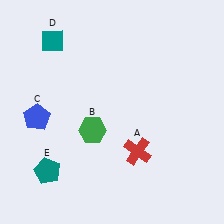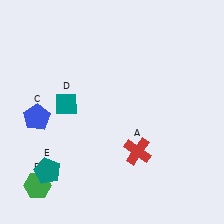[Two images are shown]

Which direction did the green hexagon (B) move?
The green hexagon (B) moved left.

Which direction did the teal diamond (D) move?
The teal diamond (D) moved down.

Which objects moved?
The objects that moved are: the green hexagon (B), the teal diamond (D).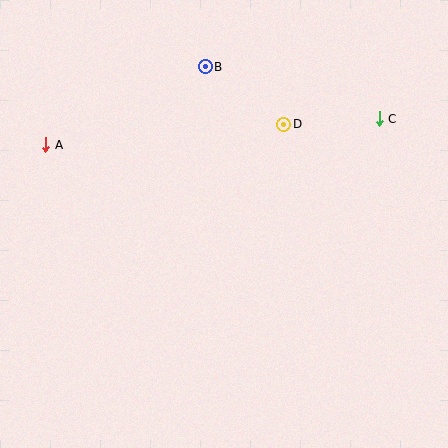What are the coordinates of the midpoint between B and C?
The midpoint between B and C is at (292, 93).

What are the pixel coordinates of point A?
Point A is at (46, 145).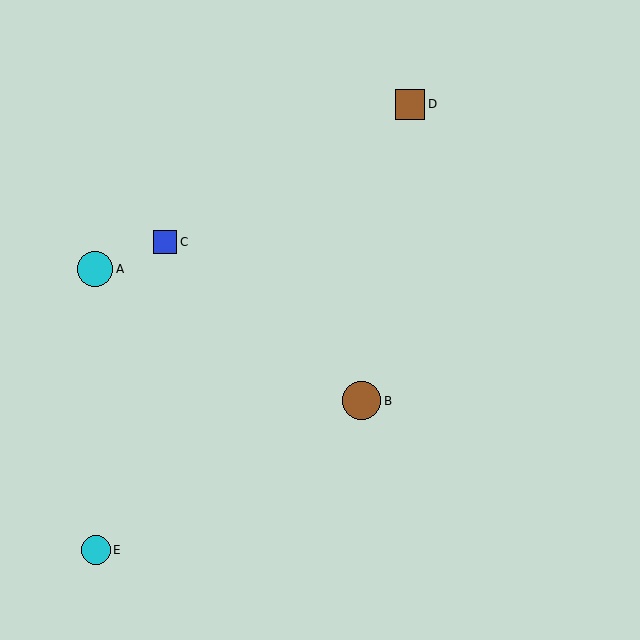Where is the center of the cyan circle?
The center of the cyan circle is at (96, 550).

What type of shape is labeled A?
Shape A is a cyan circle.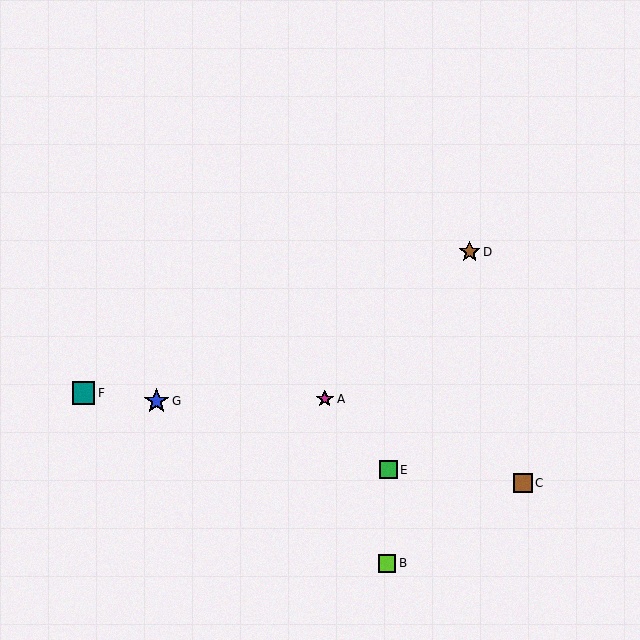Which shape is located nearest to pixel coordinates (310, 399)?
The magenta star (labeled A) at (325, 399) is nearest to that location.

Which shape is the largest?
The blue star (labeled G) is the largest.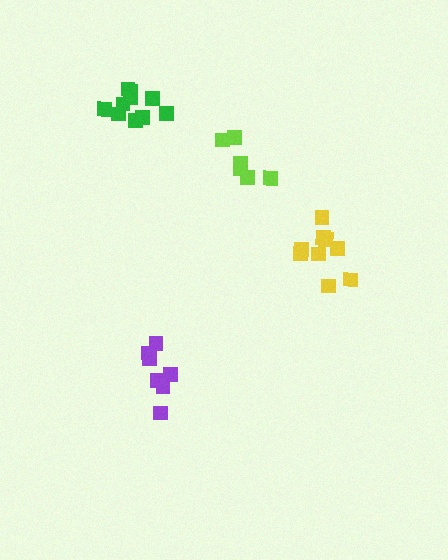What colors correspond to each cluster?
The clusters are colored: yellow, green, lime, purple.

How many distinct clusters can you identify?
There are 4 distinct clusters.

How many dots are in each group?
Group 1: 9 dots, Group 2: 10 dots, Group 3: 6 dots, Group 4: 7 dots (32 total).